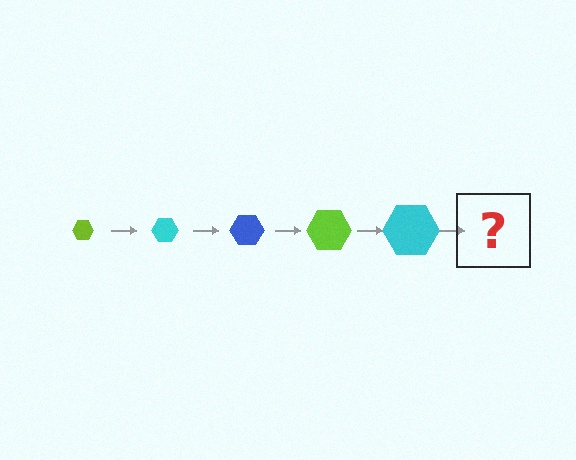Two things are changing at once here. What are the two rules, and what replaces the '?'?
The two rules are that the hexagon grows larger each step and the color cycles through lime, cyan, and blue. The '?' should be a blue hexagon, larger than the previous one.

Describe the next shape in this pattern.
It should be a blue hexagon, larger than the previous one.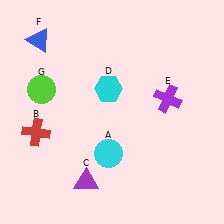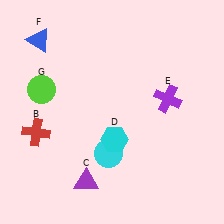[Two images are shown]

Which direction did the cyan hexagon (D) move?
The cyan hexagon (D) moved down.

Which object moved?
The cyan hexagon (D) moved down.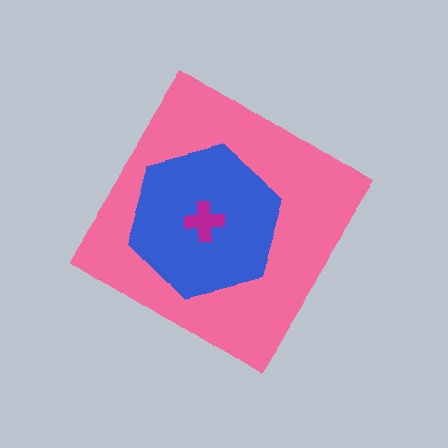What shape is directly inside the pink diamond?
The blue hexagon.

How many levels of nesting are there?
3.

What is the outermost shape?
The pink diamond.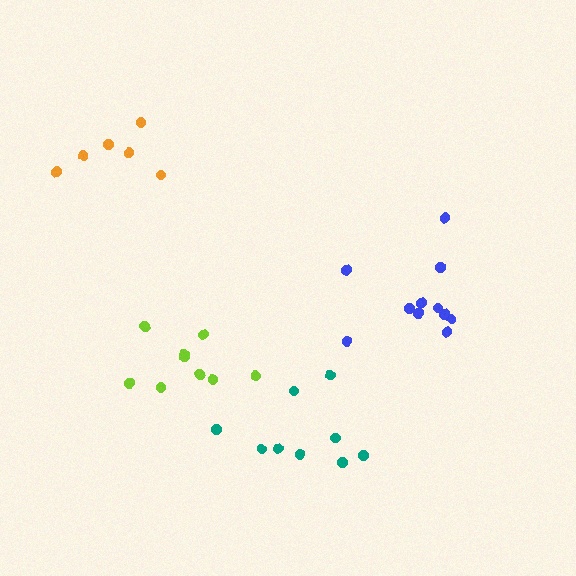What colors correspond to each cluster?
The clusters are colored: teal, blue, lime, orange.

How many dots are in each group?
Group 1: 9 dots, Group 2: 11 dots, Group 3: 9 dots, Group 4: 6 dots (35 total).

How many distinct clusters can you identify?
There are 4 distinct clusters.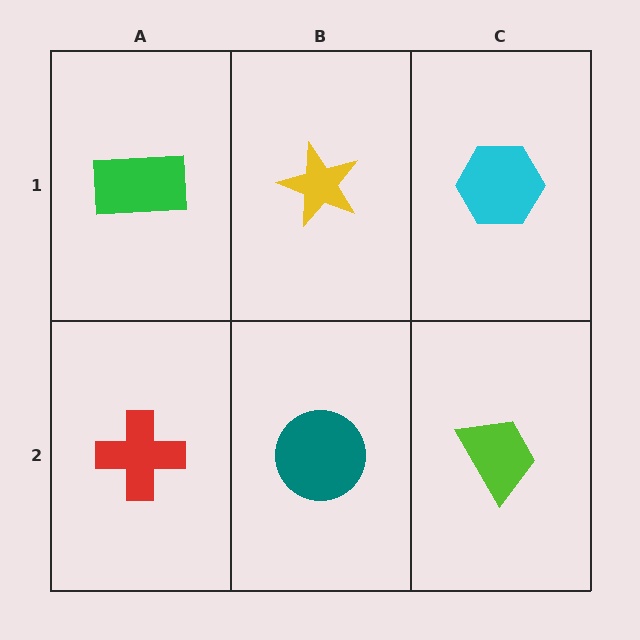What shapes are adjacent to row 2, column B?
A yellow star (row 1, column B), a red cross (row 2, column A), a lime trapezoid (row 2, column C).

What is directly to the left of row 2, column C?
A teal circle.